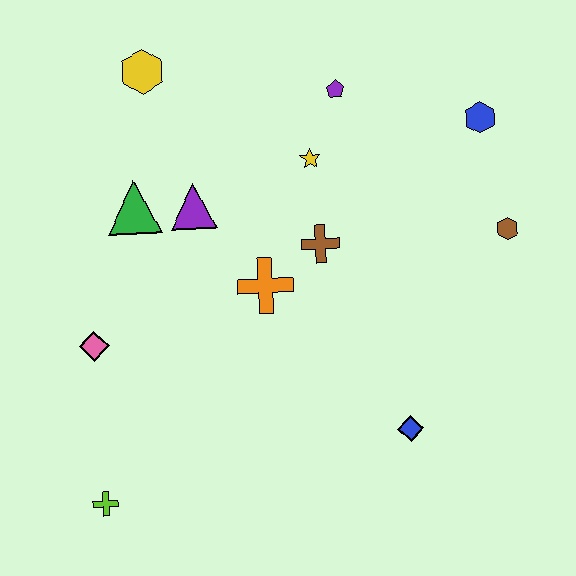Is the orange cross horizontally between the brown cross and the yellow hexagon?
Yes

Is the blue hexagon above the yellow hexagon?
No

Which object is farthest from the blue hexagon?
The lime cross is farthest from the blue hexagon.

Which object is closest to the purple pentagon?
The yellow star is closest to the purple pentagon.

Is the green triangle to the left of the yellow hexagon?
Yes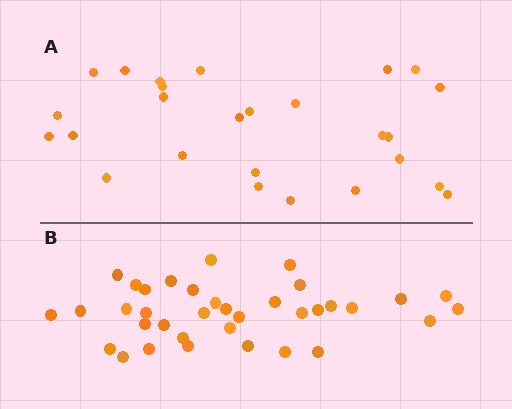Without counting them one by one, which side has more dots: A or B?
Region B (the bottom region) has more dots.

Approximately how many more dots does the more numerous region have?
Region B has roughly 10 or so more dots than region A.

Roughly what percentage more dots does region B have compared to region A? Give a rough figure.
About 40% more.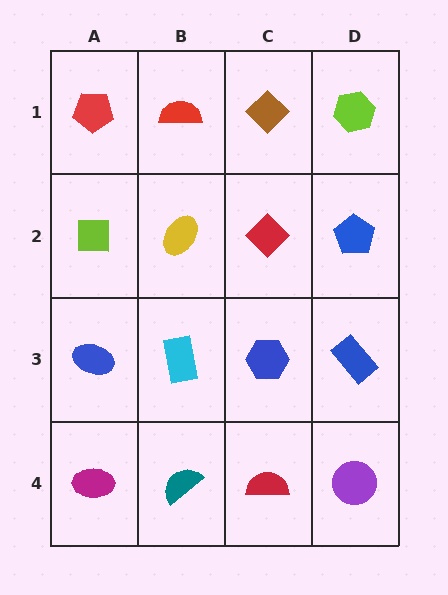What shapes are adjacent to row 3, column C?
A red diamond (row 2, column C), a red semicircle (row 4, column C), a cyan rectangle (row 3, column B), a blue rectangle (row 3, column D).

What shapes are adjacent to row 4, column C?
A blue hexagon (row 3, column C), a teal semicircle (row 4, column B), a purple circle (row 4, column D).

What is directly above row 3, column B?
A yellow ellipse.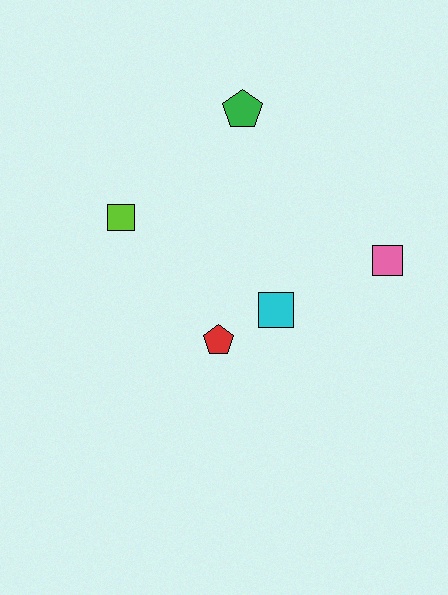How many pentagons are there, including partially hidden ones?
There are 2 pentagons.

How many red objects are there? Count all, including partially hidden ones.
There is 1 red object.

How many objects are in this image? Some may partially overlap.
There are 5 objects.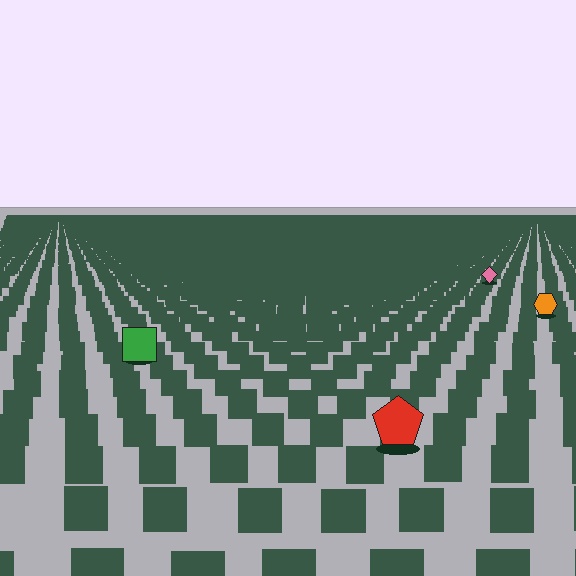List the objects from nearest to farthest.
From nearest to farthest: the red pentagon, the green square, the orange hexagon, the pink diamond.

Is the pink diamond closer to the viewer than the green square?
No. The green square is closer — you can tell from the texture gradient: the ground texture is coarser near it.